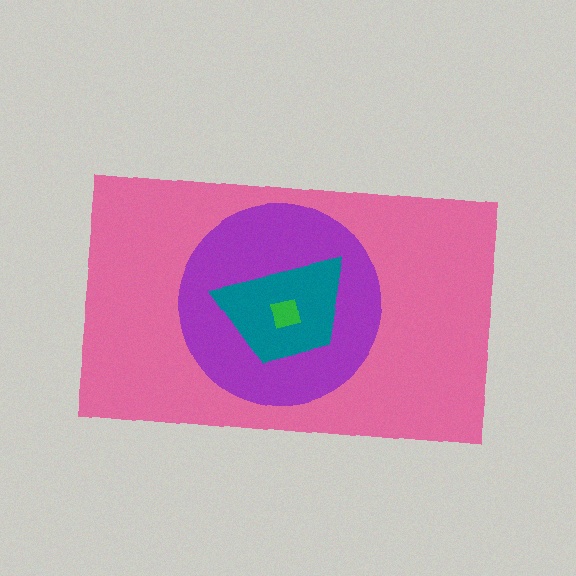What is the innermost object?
The green square.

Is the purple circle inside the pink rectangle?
Yes.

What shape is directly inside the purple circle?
The teal trapezoid.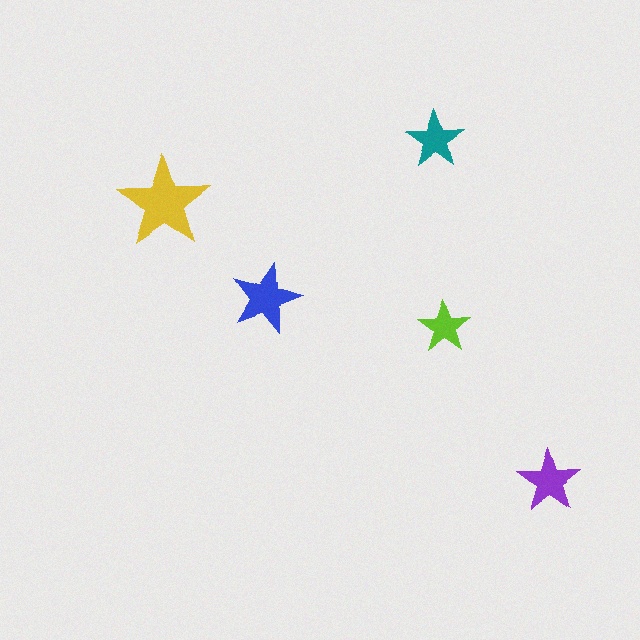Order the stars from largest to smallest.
the yellow one, the blue one, the purple one, the teal one, the lime one.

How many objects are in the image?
There are 5 objects in the image.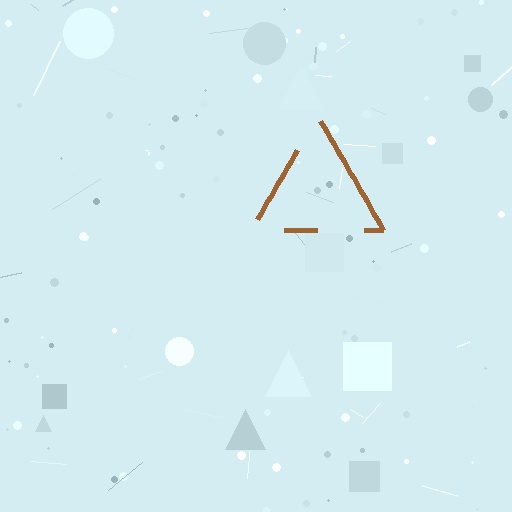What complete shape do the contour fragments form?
The contour fragments form a triangle.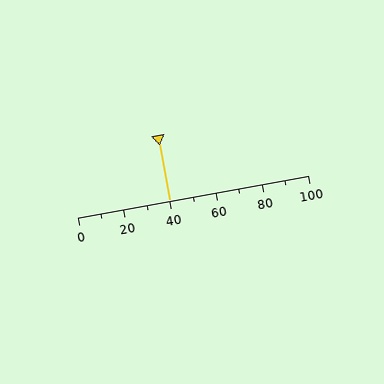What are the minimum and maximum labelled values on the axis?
The axis runs from 0 to 100.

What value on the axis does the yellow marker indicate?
The marker indicates approximately 40.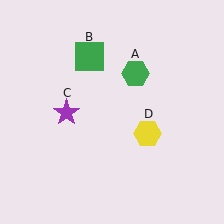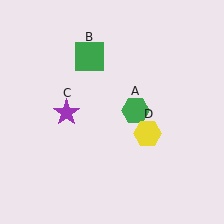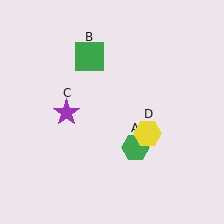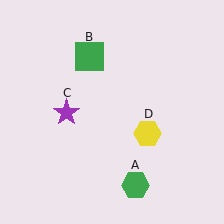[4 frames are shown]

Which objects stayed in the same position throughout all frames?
Green square (object B) and purple star (object C) and yellow hexagon (object D) remained stationary.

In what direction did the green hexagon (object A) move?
The green hexagon (object A) moved down.